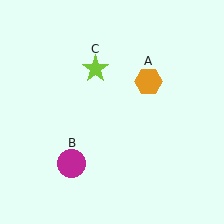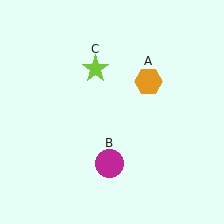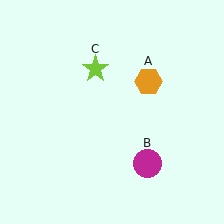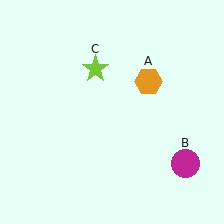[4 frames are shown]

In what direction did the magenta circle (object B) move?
The magenta circle (object B) moved right.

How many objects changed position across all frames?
1 object changed position: magenta circle (object B).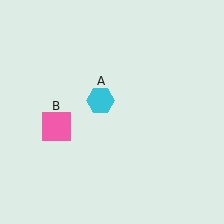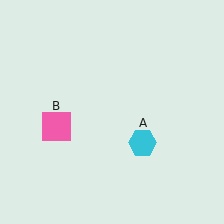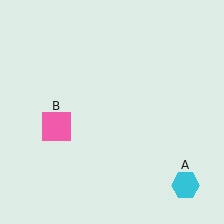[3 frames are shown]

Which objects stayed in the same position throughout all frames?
Pink square (object B) remained stationary.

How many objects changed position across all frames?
1 object changed position: cyan hexagon (object A).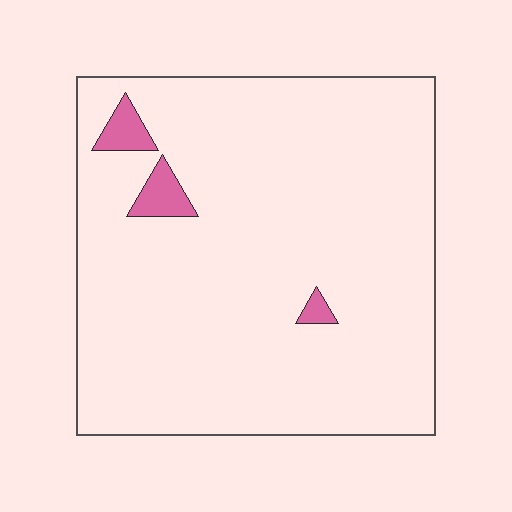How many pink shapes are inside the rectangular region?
3.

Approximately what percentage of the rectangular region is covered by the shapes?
Approximately 5%.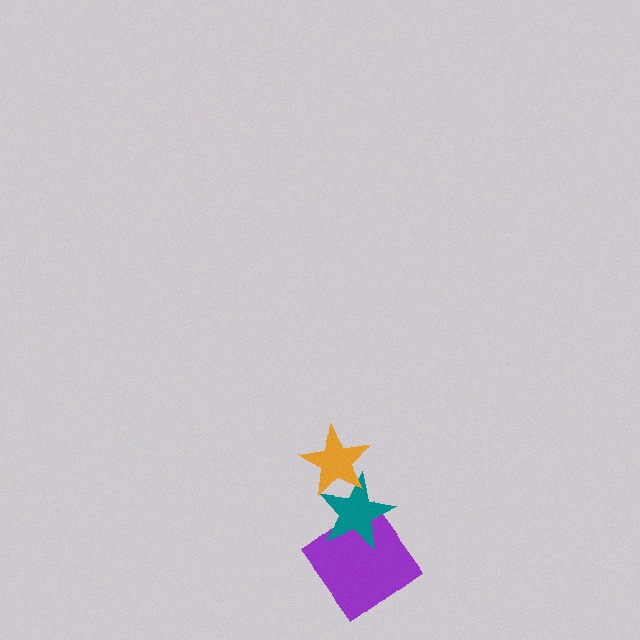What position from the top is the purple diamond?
The purple diamond is 3rd from the top.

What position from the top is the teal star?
The teal star is 2nd from the top.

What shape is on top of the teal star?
The orange star is on top of the teal star.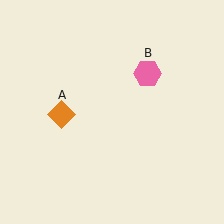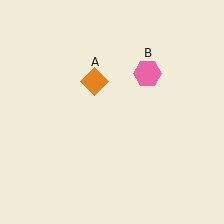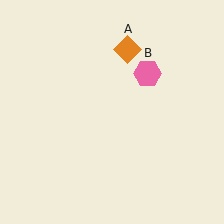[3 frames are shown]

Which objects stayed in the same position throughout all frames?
Pink hexagon (object B) remained stationary.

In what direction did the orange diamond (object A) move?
The orange diamond (object A) moved up and to the right.